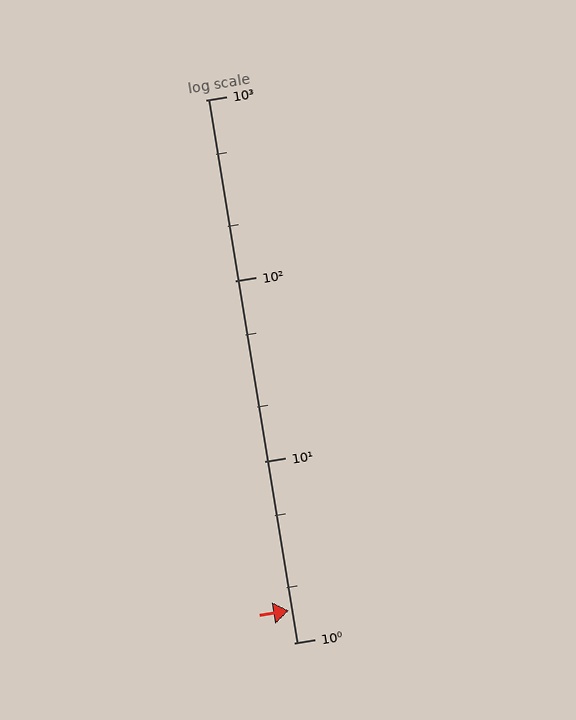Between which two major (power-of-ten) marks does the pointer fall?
The pointer is between 1 and 10.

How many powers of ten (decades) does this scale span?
The scale spans 3 decades, from 1 to 1000.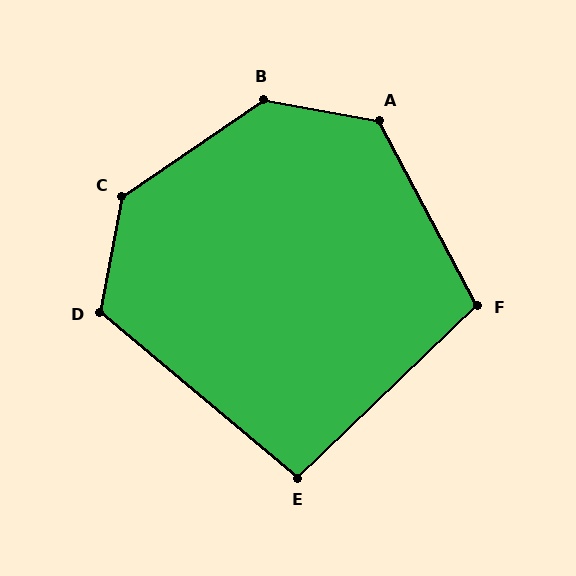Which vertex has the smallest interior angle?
E, at approximately 96 degrees.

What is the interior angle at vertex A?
Approximately 129 degrees (obtuse).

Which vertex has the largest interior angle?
B, at approximately 135 degrees.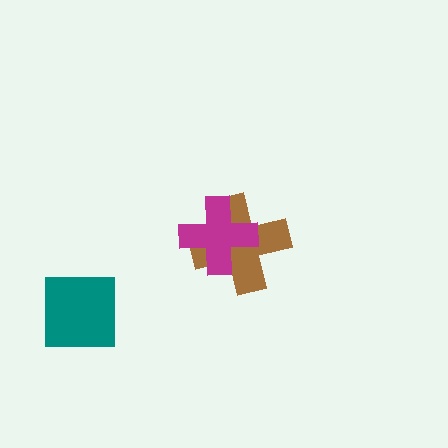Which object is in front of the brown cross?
The magenta cross is in front of the brown cross.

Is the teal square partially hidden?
No, no other shape covers it.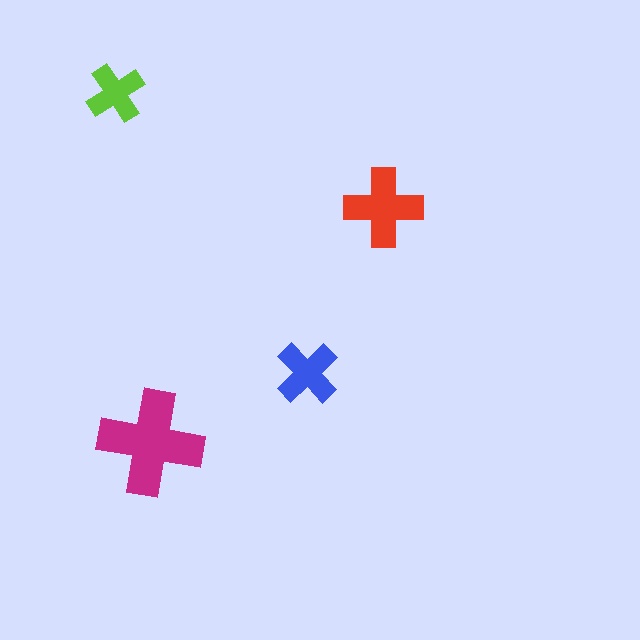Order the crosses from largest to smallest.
the magenta one, the red one, the blue one, the lime one.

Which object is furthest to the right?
The red cross is rightmost.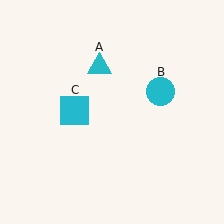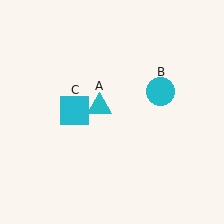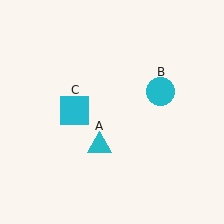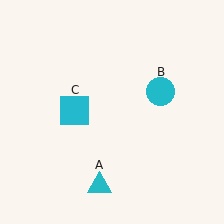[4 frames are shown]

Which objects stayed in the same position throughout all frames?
Cyan circle (object B) and cyan square (object C) remained stationary.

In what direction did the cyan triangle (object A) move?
The cyan triangle (object A) moved down.